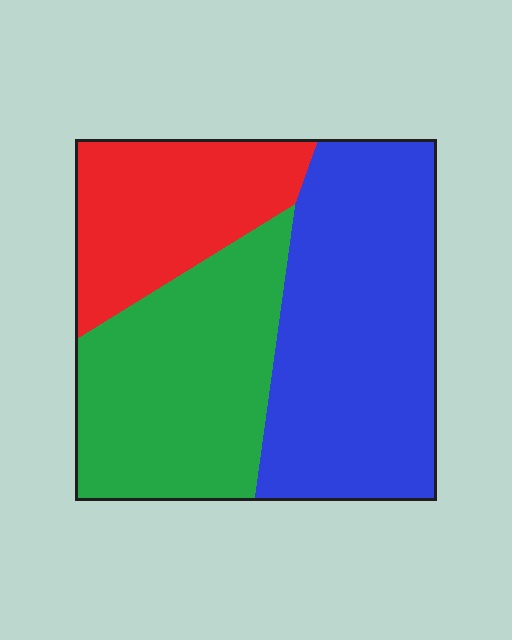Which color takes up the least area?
Red, at roughly 25%.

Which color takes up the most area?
Blue, at roughly 45%.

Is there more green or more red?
Green.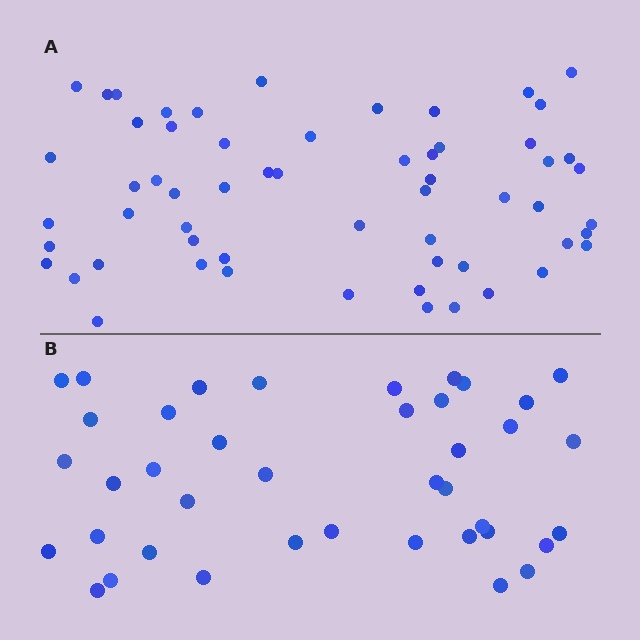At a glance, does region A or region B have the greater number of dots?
Region A (the top region) has more dots.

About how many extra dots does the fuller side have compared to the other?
Region A has approximately 20 more dots than region B.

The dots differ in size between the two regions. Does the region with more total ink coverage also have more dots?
No. Region B has more total ink coverage because its dots are larger, but region A actually contains more individual dots. Total area can be misleading — the number of items is what matters here.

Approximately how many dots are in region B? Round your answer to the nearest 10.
About 40 dots.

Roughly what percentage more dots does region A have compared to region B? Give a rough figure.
About 50% more.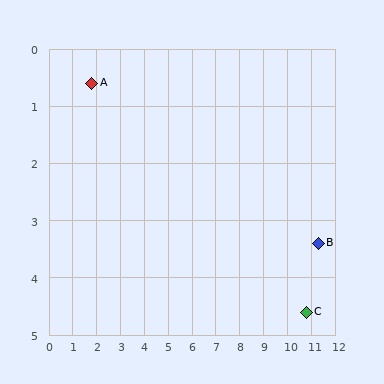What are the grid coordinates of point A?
Point A is at approximately (1.8, 0.6).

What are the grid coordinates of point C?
Point C is at approximately (10.8, 4.6).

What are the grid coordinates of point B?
Point B is at approximately (11.3, 3.4).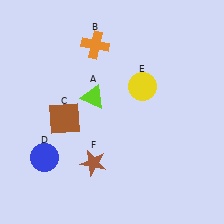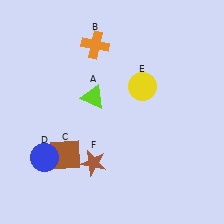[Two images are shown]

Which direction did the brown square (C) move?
The brown square (C) moved down.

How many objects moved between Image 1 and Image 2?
1 object moved between the two images.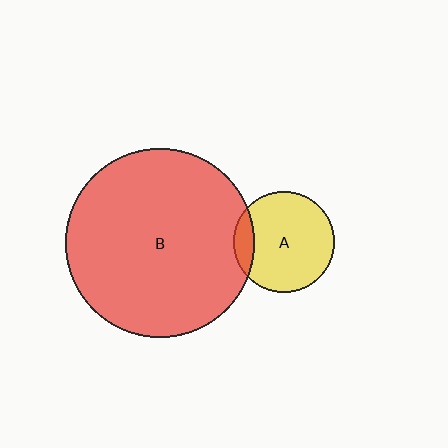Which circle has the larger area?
Circle B (red).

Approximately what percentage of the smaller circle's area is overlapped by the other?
Approximately 15%.